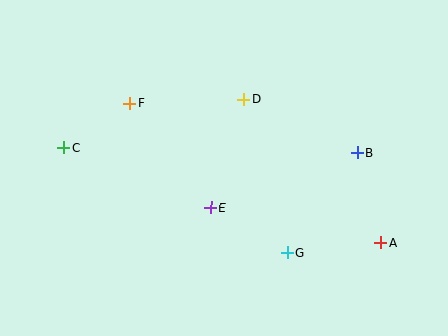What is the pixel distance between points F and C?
The distance between F and C is 79 pixels.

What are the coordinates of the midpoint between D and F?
The midpoint between D and F is at (186, 101).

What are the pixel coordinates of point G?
Point G is at (287, 253).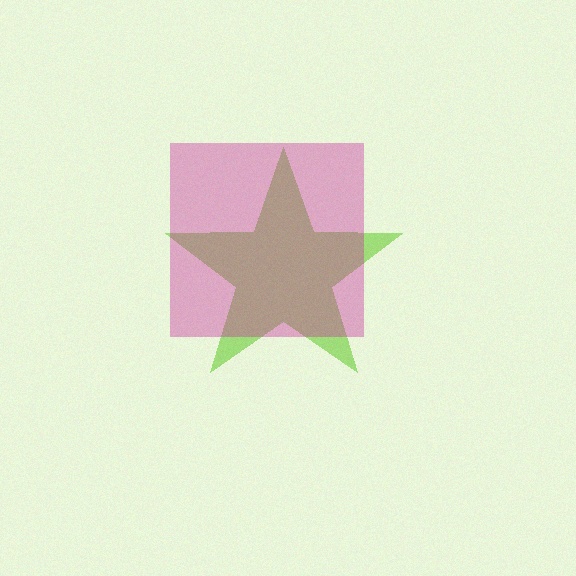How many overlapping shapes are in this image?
There are 2 overlapping shapes in the image.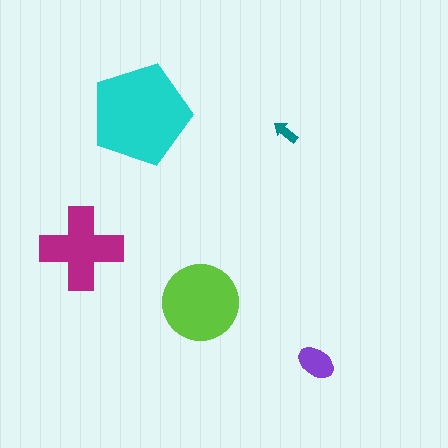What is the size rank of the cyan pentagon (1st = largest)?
1st.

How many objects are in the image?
There are 5 objects in the image.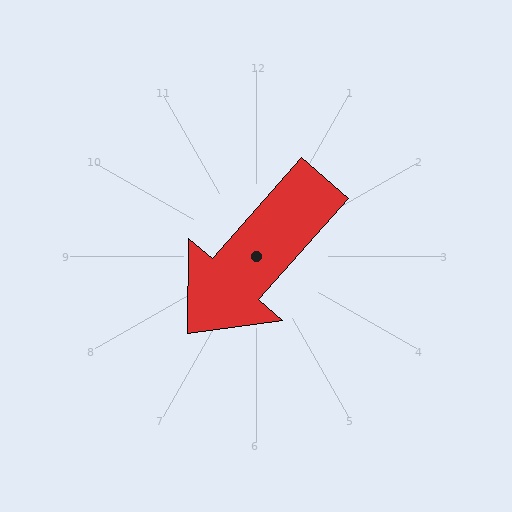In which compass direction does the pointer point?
Southwest.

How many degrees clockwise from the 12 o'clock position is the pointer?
Approximately 221 degrees.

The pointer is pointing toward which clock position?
Roughly 7 o'clock.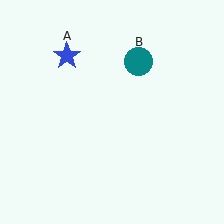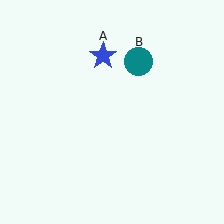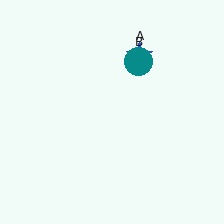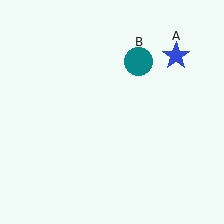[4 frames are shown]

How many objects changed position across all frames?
1 object changed position: blue star (object A).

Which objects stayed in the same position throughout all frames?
Teal circle (object B) remained stationary.